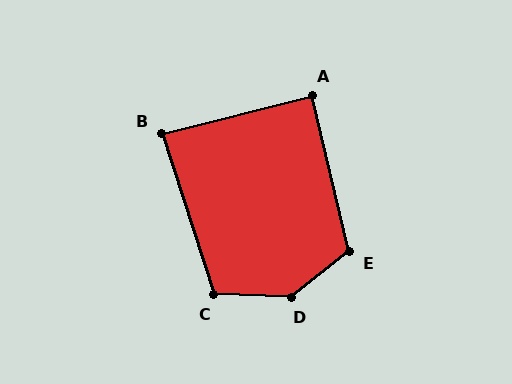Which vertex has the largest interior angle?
D, at approximately 140 degrees.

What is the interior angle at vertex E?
Approximately 114 degrees (obtuse).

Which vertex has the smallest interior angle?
B, at approximately 86 degrees.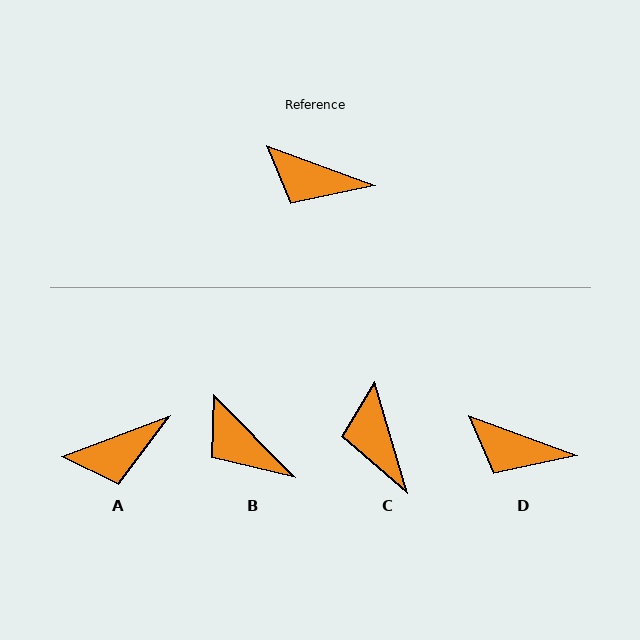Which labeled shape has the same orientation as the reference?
D.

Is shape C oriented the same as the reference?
No, it is off by about 53 degrees.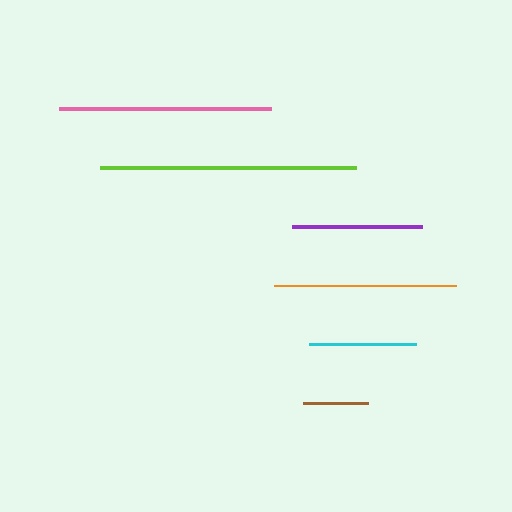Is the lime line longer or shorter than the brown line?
The lime line is longer than the brown line.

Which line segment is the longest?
The lime line is the longest at approximately 255 pixels.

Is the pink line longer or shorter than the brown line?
The pink line is longer than the brown line.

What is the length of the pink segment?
The pink segment is approximately 212 pixels long.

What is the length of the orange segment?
The orange segment is approximately 181 pixels long.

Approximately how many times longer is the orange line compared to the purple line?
The orange line is approximately 1.4 times the length of the purple line.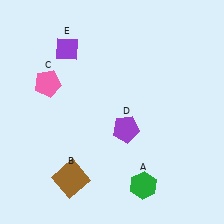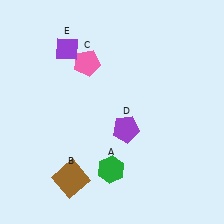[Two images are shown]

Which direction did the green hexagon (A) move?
The green hexagon (A) moved left.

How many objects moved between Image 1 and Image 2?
2 objects moved between the two images.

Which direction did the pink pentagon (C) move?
The pink pentagon (C) moved right.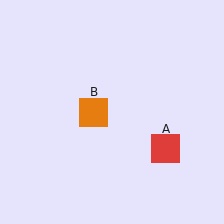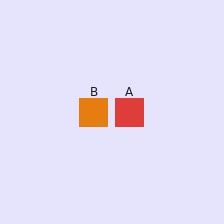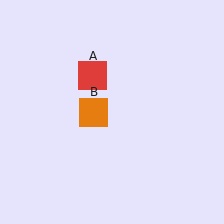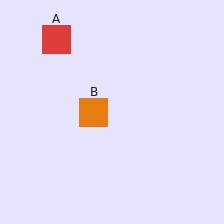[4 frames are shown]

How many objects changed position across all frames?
1 object changed position: red square (object A).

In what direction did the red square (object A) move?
The red square (object A) moved up and to the left.